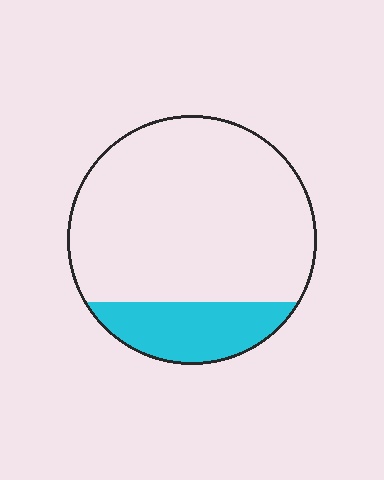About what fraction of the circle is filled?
About one fifth (1/5).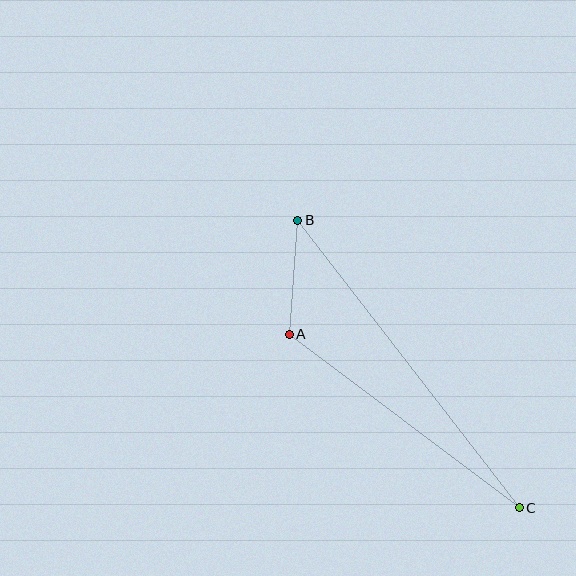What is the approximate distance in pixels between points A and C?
The distance between A and C is approximately 288 pixels.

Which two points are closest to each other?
Points A and B are closest to each other.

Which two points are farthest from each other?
Points B and C are farthest from each other.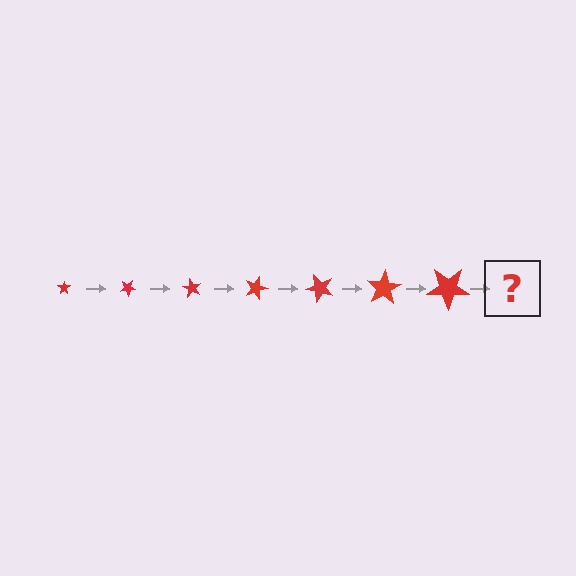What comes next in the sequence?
The next element should be a star, larger than the previous one and rotated 210 degrees from the start.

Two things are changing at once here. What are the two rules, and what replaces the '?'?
The two rules are that the star grows larger each step and it rotates 30 degrees each step. The '?' should be a star, larger than the previous one and rotated 210 degrees from the start.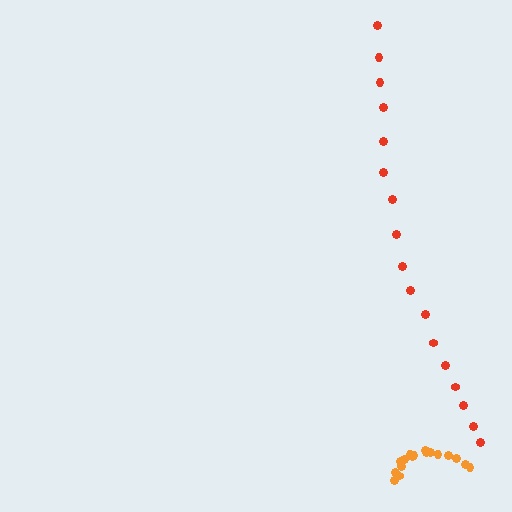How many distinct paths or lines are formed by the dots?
There are 2 distinct paths.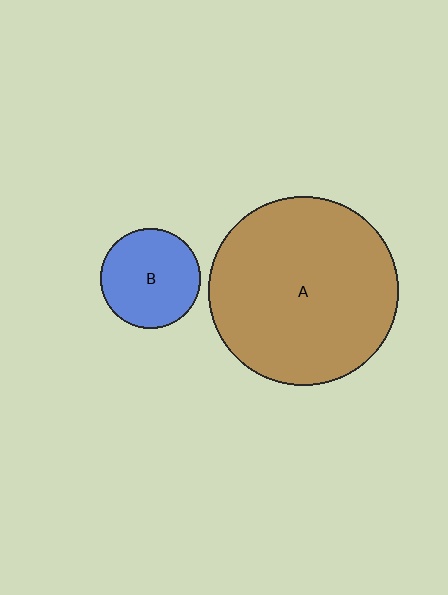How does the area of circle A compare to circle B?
Approximately 3.6 times.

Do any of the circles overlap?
No, none of the circles overlap.